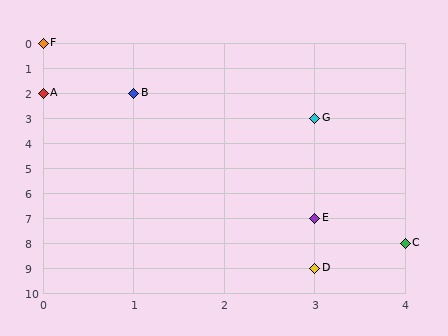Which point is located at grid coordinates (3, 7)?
Point E is at (3, 7).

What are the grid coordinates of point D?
Point D is at grid coordinates (3, 9).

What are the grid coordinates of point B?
Point B is at grid coordinates (1, 2).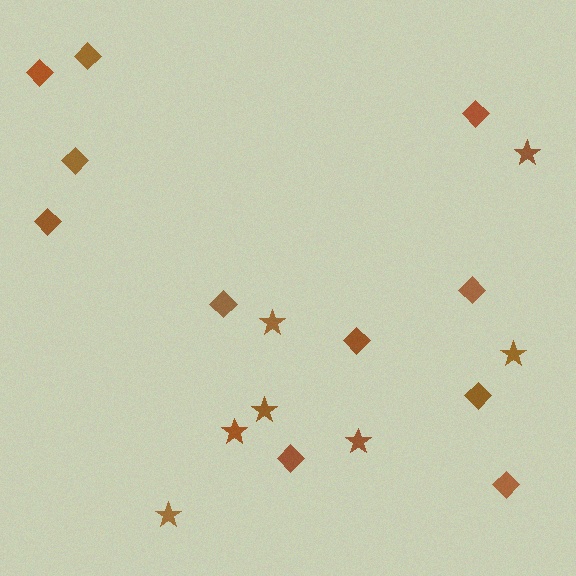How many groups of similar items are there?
There are 2 groups: one group of diamonds (11) and one group of stars (7).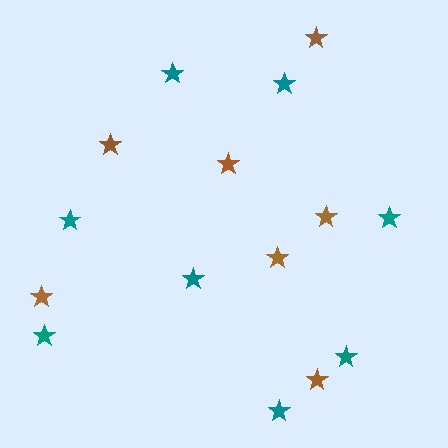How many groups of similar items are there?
There are 2 groups: one group of brown stars (7) and one group of teal stars (8).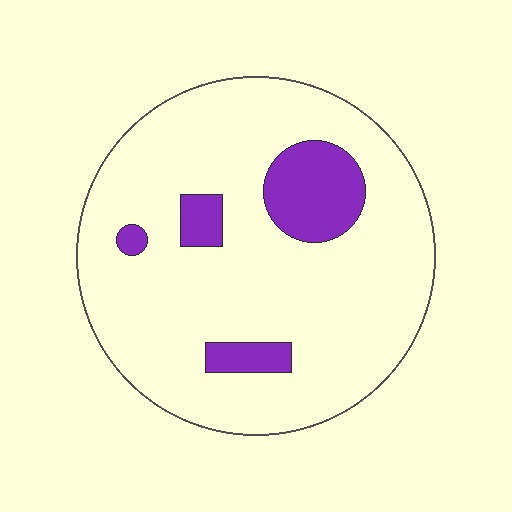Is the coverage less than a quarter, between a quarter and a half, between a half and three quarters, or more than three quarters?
Less than a quarter.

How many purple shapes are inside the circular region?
4.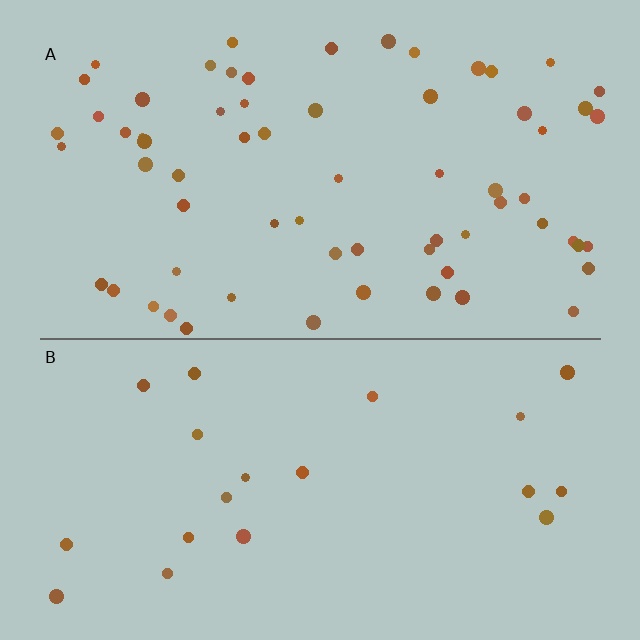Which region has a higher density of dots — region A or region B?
A (the top).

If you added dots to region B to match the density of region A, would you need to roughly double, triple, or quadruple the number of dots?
Approximately triple.